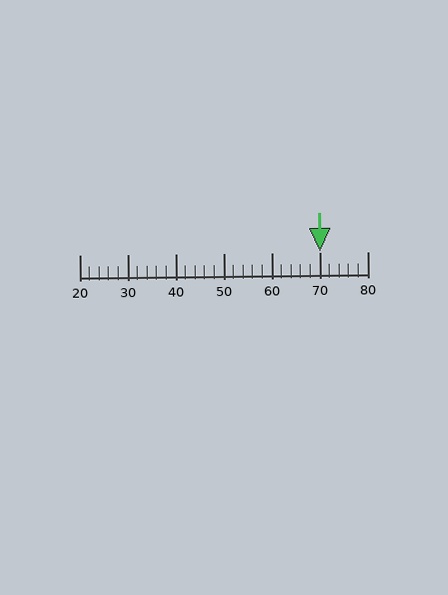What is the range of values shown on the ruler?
The ruler shows values from 20 to 80.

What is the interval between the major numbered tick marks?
The major tick marks are spaced 10 units apart.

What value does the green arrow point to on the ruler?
The green arrow points to approximately 70.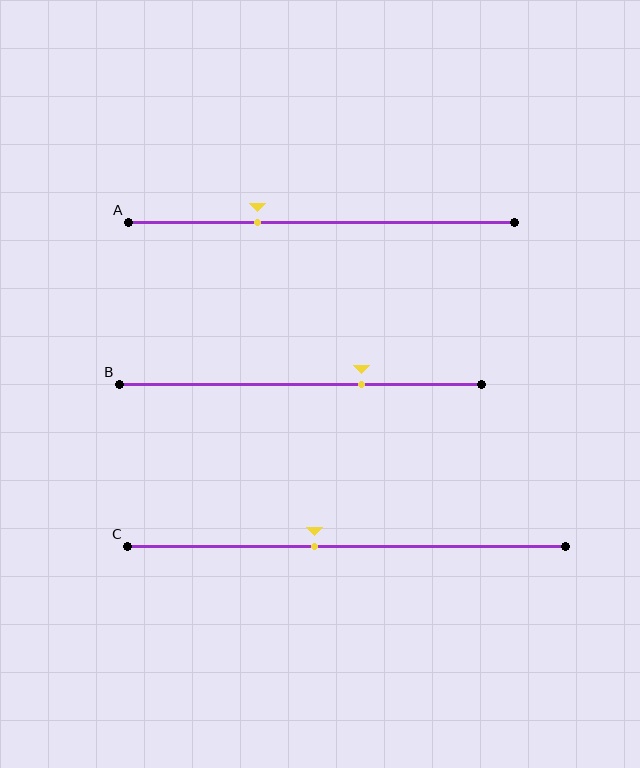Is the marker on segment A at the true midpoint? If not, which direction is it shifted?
No, the marker on segment A is shifted to the left by about 17% of the segment length.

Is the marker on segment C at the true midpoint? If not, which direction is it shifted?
No, the marker on segment C is shifted to the left by about 7% of the segment length.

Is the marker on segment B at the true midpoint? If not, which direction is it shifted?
No, the marker on segment B is shifted to the right by about 17% of the segment length.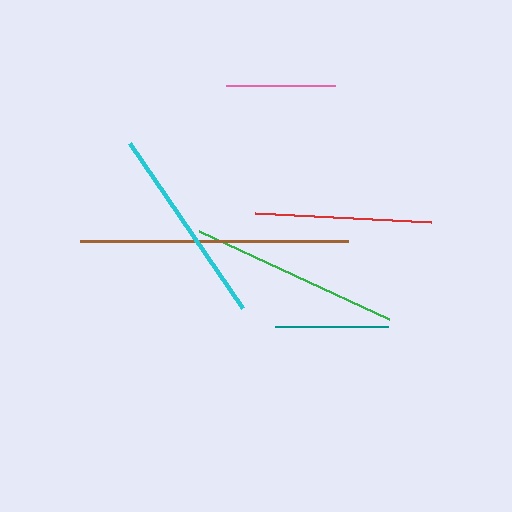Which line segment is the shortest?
The pink line is the shortest at approximately 109 pixels.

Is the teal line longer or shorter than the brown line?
The brown line is longer than the teal line.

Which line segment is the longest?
The brown line is the longest at approximately 268 pixels.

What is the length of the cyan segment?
The cyan segment is approximately 199 pixels long.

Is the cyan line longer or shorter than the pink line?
The cyan line is longer than the pink line.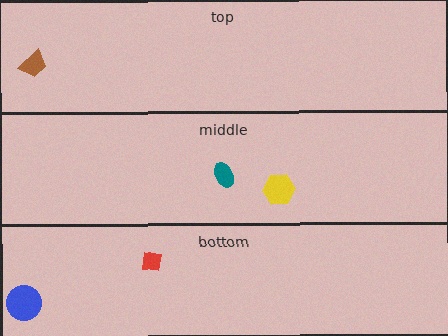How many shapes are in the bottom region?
2.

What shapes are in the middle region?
The yellow hexagon, the teal ellipse.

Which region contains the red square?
The bottom region.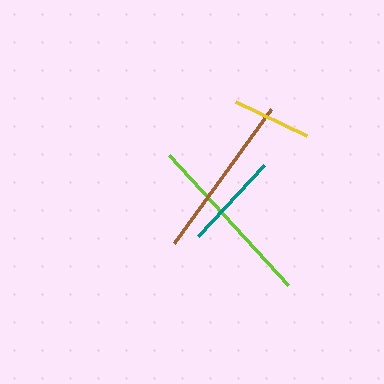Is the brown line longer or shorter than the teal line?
The brown line is longer than the teal line.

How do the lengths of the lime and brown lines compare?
The lime and brown lines are approximately the same length.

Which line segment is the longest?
The lime line is the longest at approximately 176 pixels.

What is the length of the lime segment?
The lime segment is approximately 176 pixels long.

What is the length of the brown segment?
The brown segment is approximately 166 pixels long.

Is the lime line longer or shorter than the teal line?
The lime line is longer than the teal line.